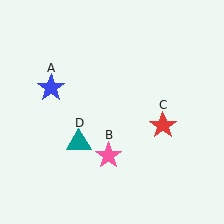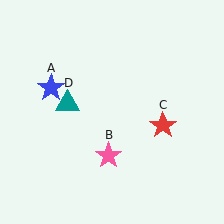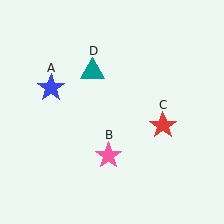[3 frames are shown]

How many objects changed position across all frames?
1 object changed position: teal triangle (object D).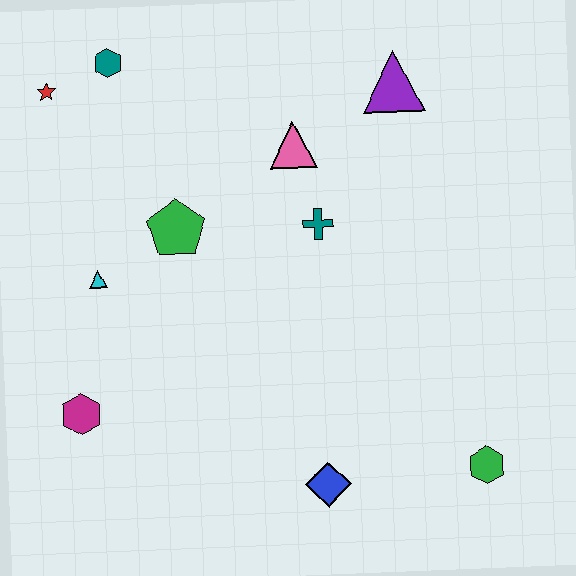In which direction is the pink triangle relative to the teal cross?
The pink triangle is above the teal cross.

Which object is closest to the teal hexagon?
The red star is closest to the teal hexagon.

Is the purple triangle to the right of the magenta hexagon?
Yes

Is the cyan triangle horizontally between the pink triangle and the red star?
Yes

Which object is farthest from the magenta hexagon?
The purple triangle is farthest from the magenta hexagon.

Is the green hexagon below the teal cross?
Yes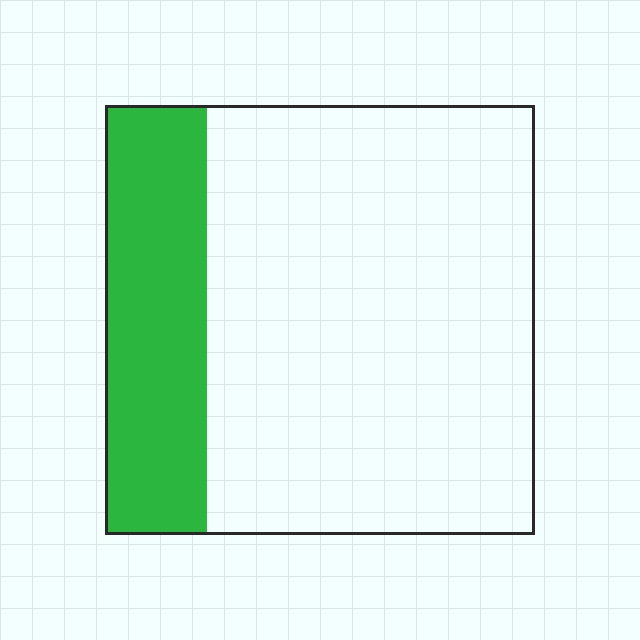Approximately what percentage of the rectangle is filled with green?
Approximately 25%.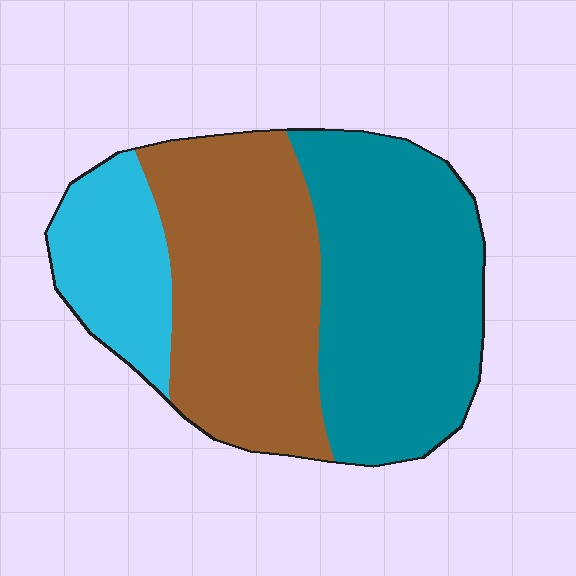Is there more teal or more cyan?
Teal.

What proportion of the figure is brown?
Brown covers around 40% of the figure.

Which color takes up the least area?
Cyan, at roughly 15%.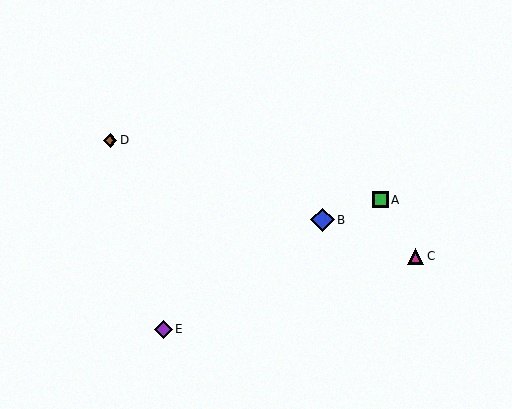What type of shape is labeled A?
Shape A is a green square.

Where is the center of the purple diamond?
The center of the purple diamond is at (163, 329).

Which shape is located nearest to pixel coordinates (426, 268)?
The magenta triangle (labeled C) at (415, 256) is nearest to that location.